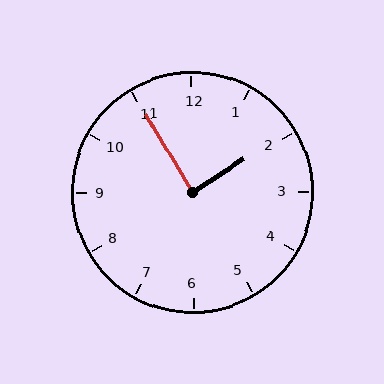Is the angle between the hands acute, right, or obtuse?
It is right.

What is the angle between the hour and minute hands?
Approximately 88 degrees.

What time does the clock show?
1:55.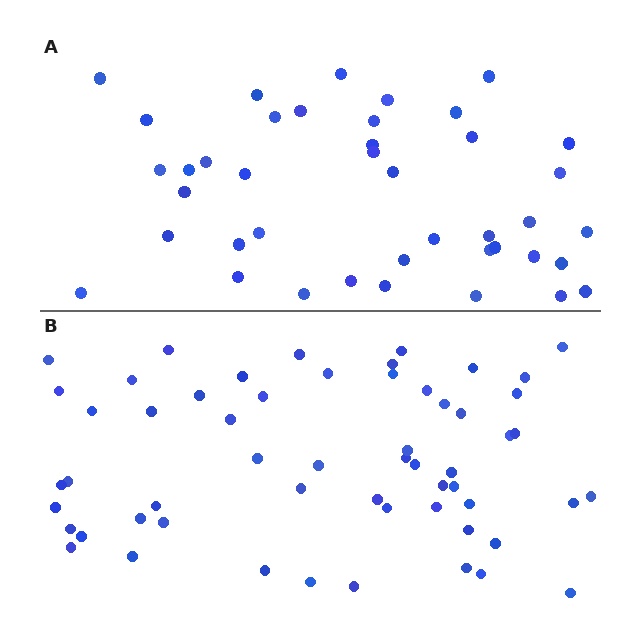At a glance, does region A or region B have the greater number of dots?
Region B (the bottom region) has more dots.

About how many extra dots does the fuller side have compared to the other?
Region B has approximately 15 more dots than region A.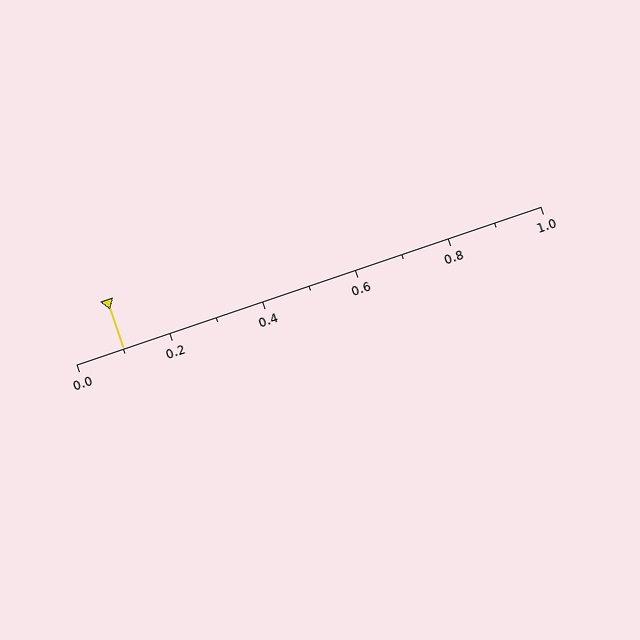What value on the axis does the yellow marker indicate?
The marker indicates approximately 0.1.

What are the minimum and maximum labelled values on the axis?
The axis runs from 0.0 to 1.0.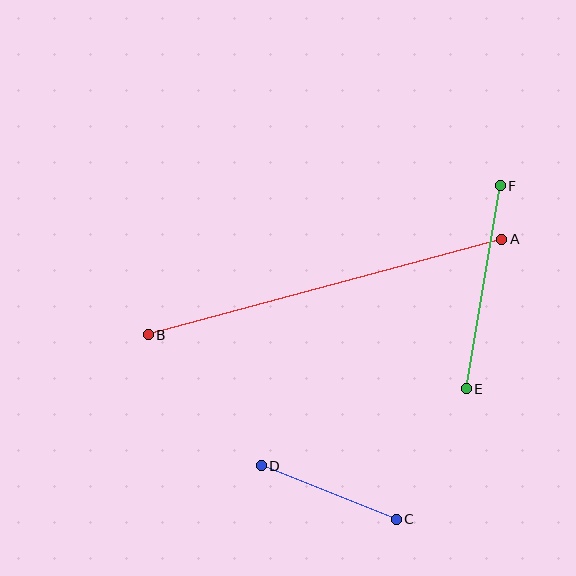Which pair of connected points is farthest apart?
Points A and B are farthest apart.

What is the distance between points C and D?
The distance is approximately 145 pixels.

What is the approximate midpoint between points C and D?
The midpoint is at approximately (329, 492) pixels.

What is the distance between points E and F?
The distance is approximately 205 pixels.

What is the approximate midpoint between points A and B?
The midpoint is at approximately (325, 287) pixels.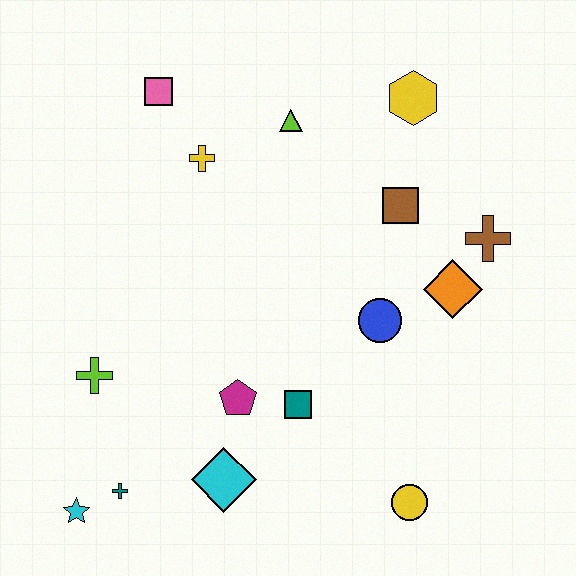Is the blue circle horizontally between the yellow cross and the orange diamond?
Yes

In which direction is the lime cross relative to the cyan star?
The lime cross is above the cyan star.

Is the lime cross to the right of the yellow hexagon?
No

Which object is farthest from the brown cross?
The cyan star is farthest from the brown cross.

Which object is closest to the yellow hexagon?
The brown square is closest to the yellow hexagon.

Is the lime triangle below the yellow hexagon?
Yes